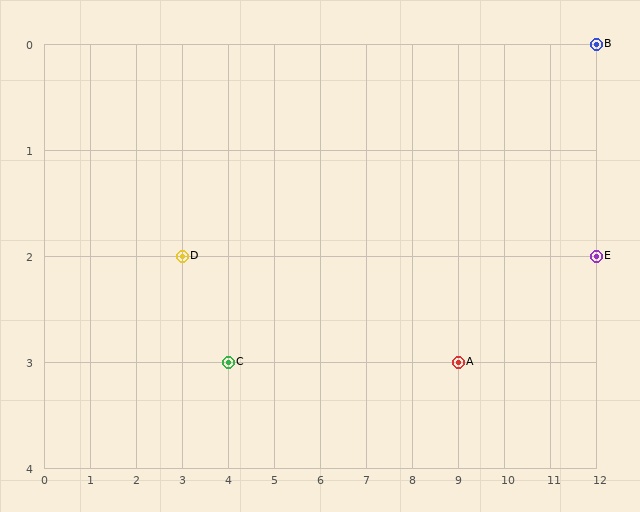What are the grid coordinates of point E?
Point E is at grid coordinates (12, 2).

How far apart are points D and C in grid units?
Points D and C are 1 column and 1 row apart (about 1.4 grid units diagonally).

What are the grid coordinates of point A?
Point A is at grid coordinates (9, 3).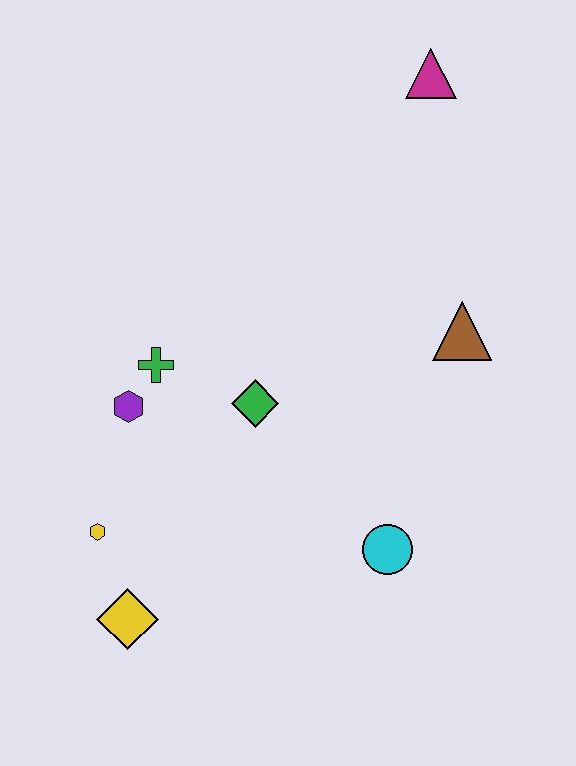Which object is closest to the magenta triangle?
The brown triangle is closest to the magenta triangle.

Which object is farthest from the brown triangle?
The yellow diamond is farthest from the brown triangle.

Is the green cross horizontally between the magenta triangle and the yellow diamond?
Yes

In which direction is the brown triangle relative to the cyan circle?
The brown triangle is above the cyan circle.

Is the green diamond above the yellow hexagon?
Yes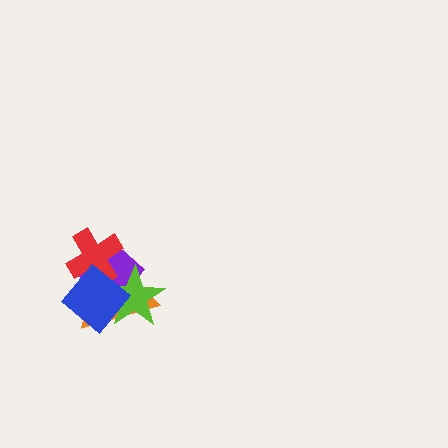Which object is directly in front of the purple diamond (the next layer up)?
The red cross is directly in front of the purple diamond.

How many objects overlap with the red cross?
3 objects overlap with the red cross.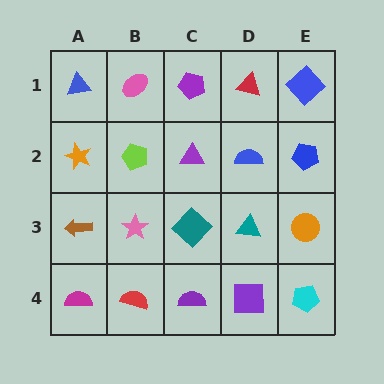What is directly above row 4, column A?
A brown arrow.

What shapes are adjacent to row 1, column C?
A purple triangle (row 2, column C), a pink ellipse (row 1, column B), a red triangle (row 1, column D).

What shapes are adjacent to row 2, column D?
A red triangle (row 1, column D), a teal triangle (row 3, column D), a purple triangle (row 2, column C), a blue pentagon (row 2, column E).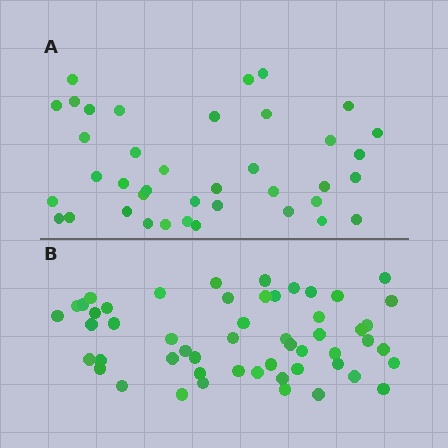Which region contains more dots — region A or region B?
Region B (the bottom region) has more dots.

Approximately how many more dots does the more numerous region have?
Region B has approximately 15 more dots than region A.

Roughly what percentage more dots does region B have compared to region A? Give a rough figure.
About 35% more.